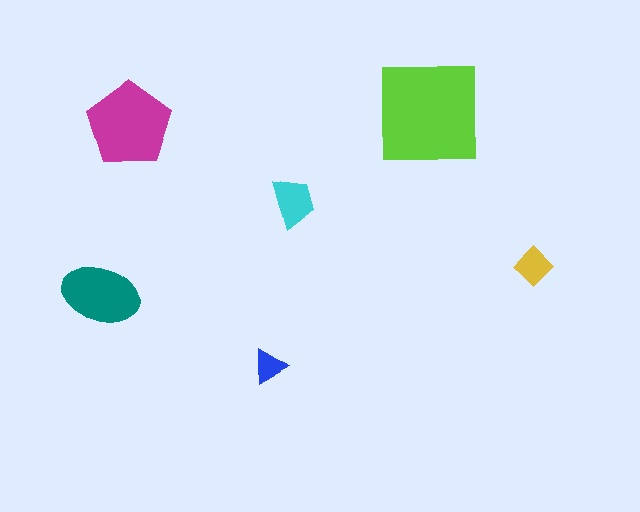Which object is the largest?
The lime square.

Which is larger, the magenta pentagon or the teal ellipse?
The magenta pentagon.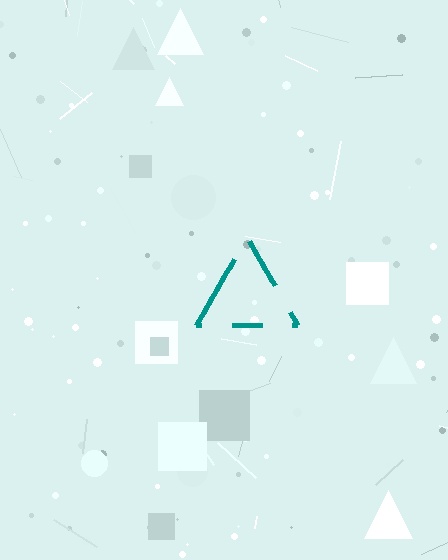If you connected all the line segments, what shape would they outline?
They would outline a triangle.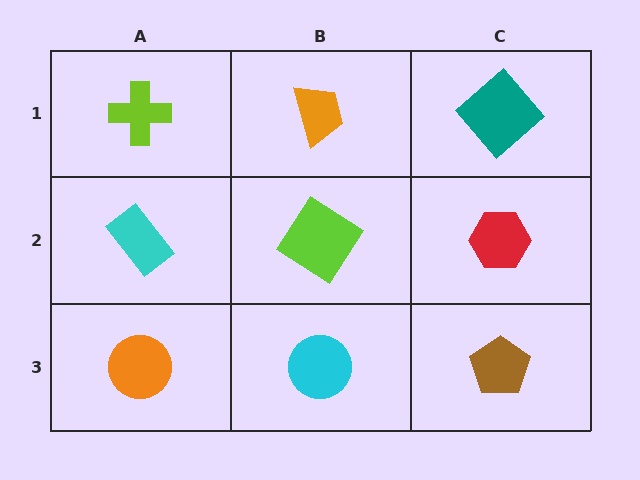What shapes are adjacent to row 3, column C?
A red hexagon (row 2, column C), a cyan circle (row 3, column B).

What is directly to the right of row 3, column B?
A brown pentagon.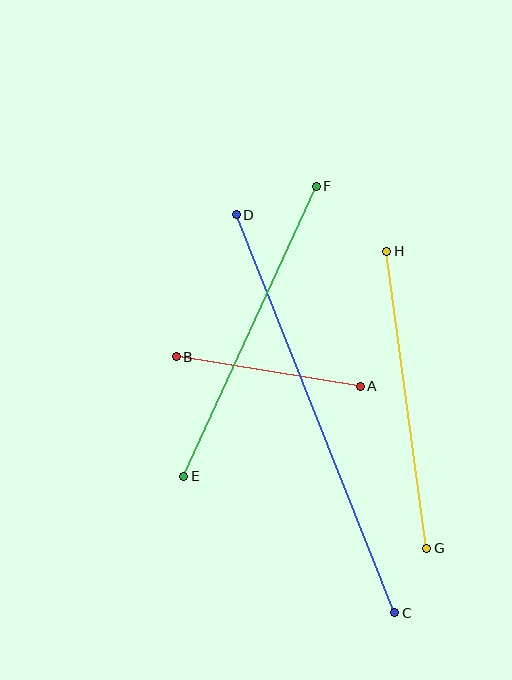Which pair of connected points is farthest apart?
Points C and D are farthest apart.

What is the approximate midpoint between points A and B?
The midpoint is at approximately (268, 372) pixels.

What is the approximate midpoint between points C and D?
The midpoint is at approximately (315, 414) pixels.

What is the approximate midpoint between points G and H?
The midpoint is at approximately (407, 400) pixels.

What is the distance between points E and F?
The distance is approximately 319 pixels.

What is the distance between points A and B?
The distance is approximately 187 pixels.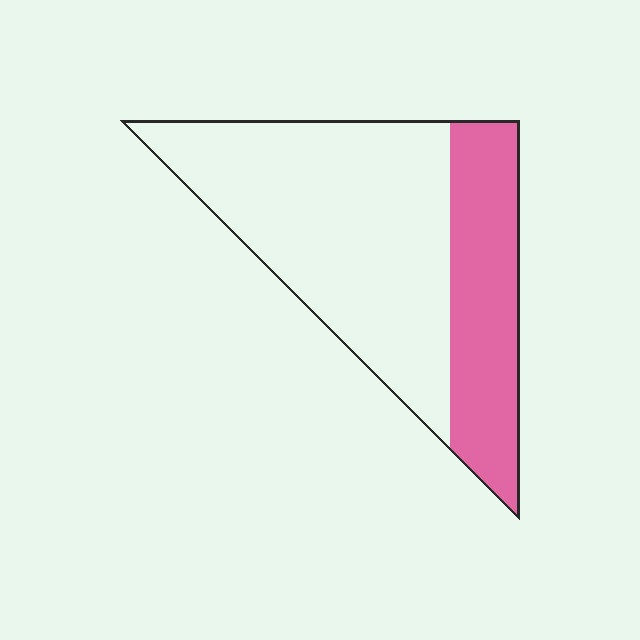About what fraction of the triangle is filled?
About one third (1/3).